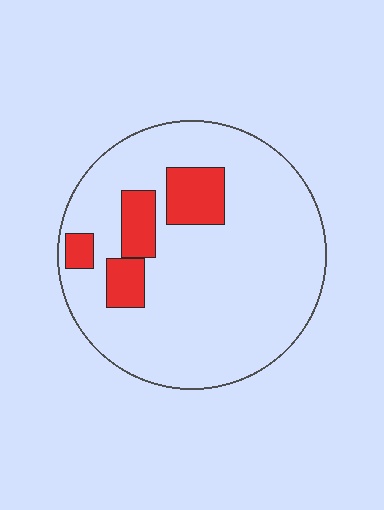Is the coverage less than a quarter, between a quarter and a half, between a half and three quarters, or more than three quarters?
Less than a quarter.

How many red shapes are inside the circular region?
4.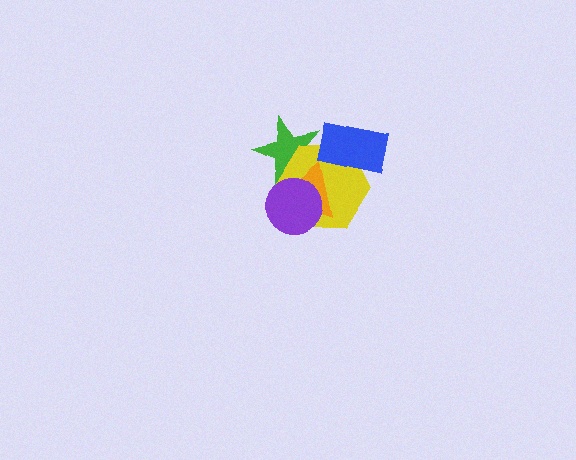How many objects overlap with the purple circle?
3 objects overlap with the purple circle.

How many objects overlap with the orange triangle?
3 objects overlap with the orange triangle.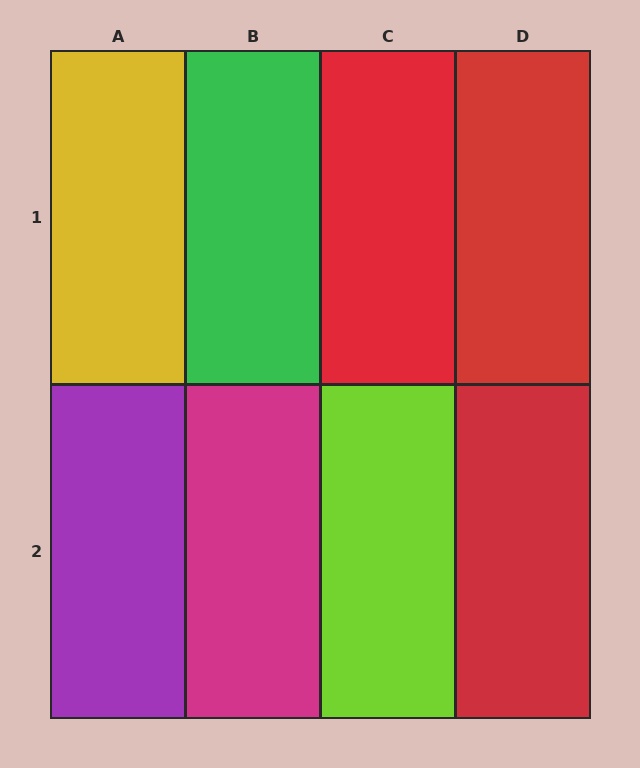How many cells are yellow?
1 cell is yellow.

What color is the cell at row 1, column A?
Yellow.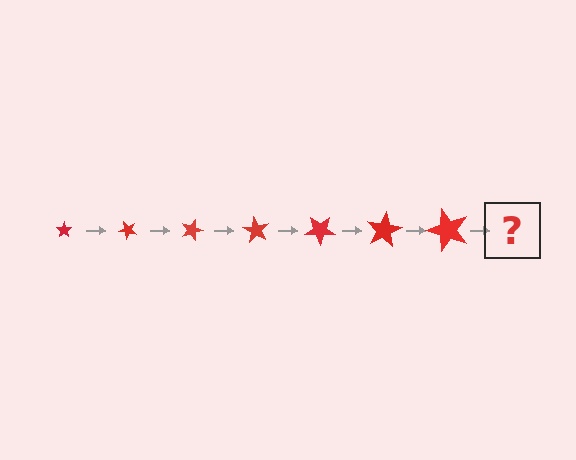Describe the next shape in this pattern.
It should be a star, larger than the previous one and rotated 315 degrees from the start.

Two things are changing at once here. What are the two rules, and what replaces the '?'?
The two rules are that the star grows larger each step and it rotates 45 degrees each step. The '?' should be a star, larger than the previous one and rotated 315 degrees from the start.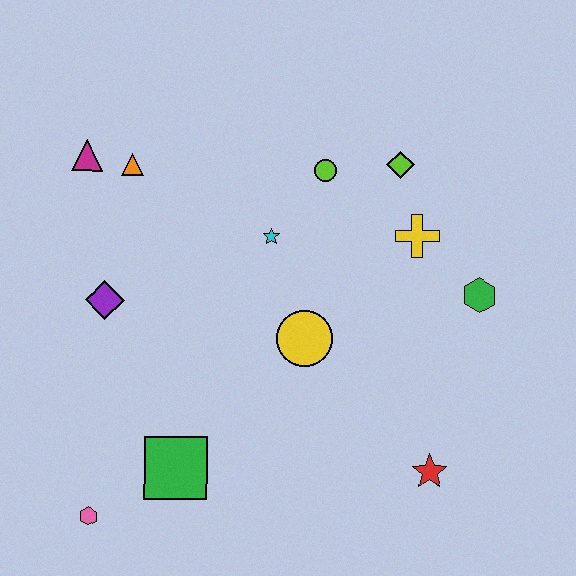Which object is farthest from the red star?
The magenta triangle is farthest from the red star.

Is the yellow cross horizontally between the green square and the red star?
Yes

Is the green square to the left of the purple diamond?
No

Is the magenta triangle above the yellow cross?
Yes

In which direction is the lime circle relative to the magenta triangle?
The lime circle is to the right of the magenta triangle.